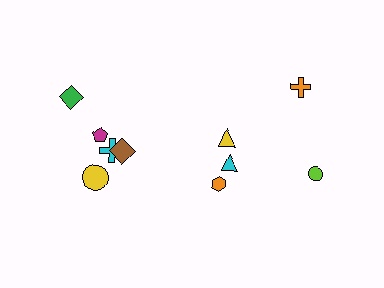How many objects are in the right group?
There are 4 objects.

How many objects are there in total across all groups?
There are 10 objects.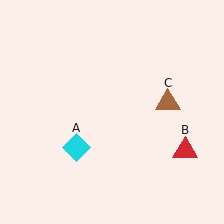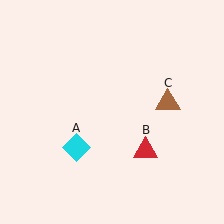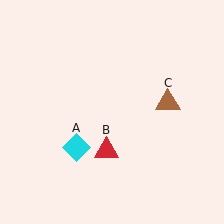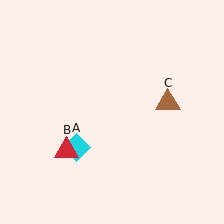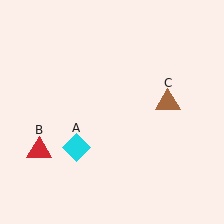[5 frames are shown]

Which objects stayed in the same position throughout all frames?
Cyan diamond (object A) and brown triangle (object C) remained stationary.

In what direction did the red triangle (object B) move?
The red triangle (object B) moved left.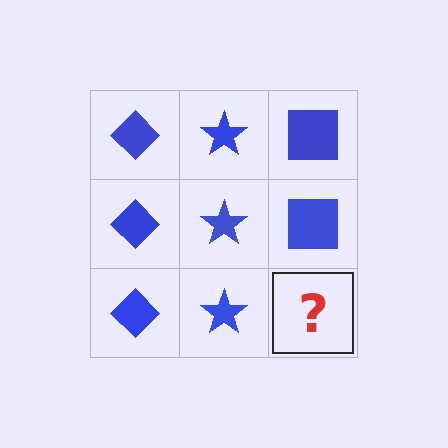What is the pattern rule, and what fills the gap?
The rule is that each column has a consistent shape. The gap should be filled with a blue square.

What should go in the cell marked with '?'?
The missing cell should contain a blue square.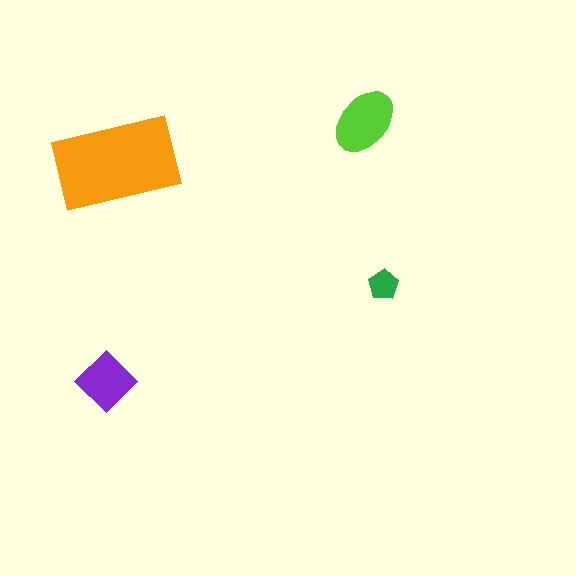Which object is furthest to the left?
The purple diamond is leftmost.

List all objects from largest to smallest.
The orange rectangle, the lime ellipse, the purple diamond, the green pentagon.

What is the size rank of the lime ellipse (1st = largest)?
2nd.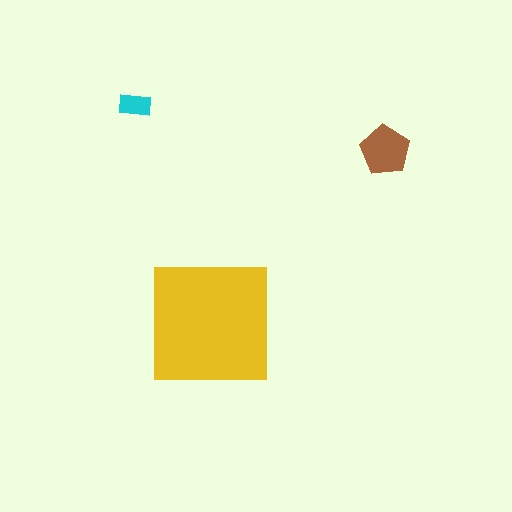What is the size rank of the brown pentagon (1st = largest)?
2nd.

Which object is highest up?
The cyan rectangle is topmost.